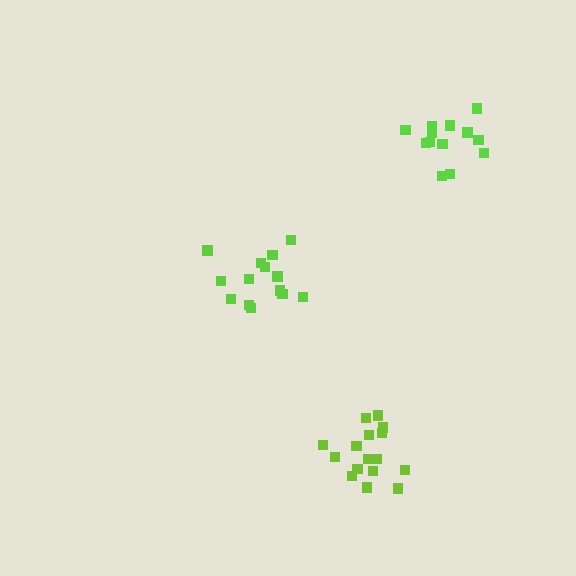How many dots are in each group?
Group 1: 17 dots, Group 2: 14 dots, Group 3: 13 dots (44 total).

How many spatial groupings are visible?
There are 3 spatial groupings.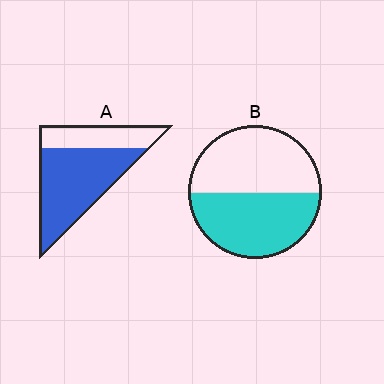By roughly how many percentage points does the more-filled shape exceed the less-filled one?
By roughly 20 percentage points (A over B).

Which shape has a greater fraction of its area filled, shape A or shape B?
Shape A.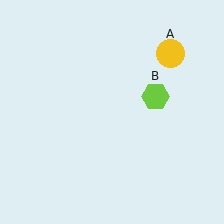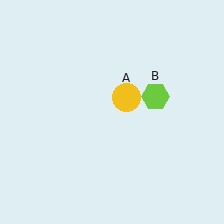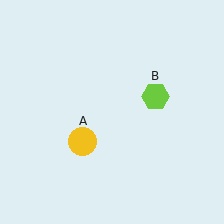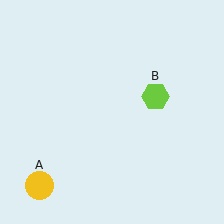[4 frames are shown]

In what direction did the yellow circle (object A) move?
The yellow circle (object A) moved down and to the left.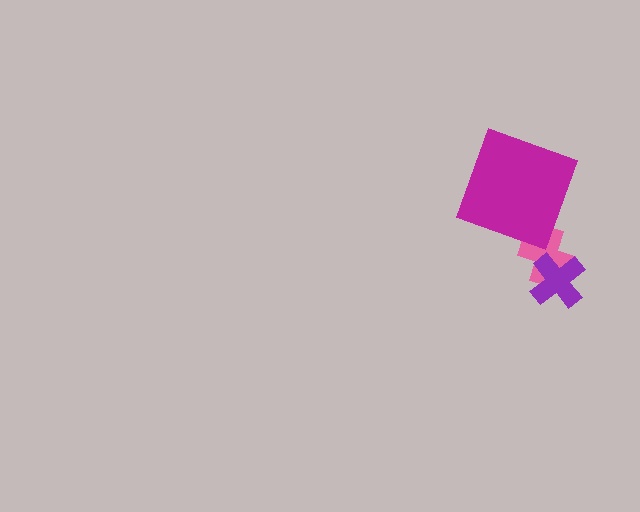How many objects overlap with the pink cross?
1 object overlaps with the pink cross.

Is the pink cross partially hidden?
Yes, it is partially covered by another shape.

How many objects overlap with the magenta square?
0 objects overlap with the magenta square.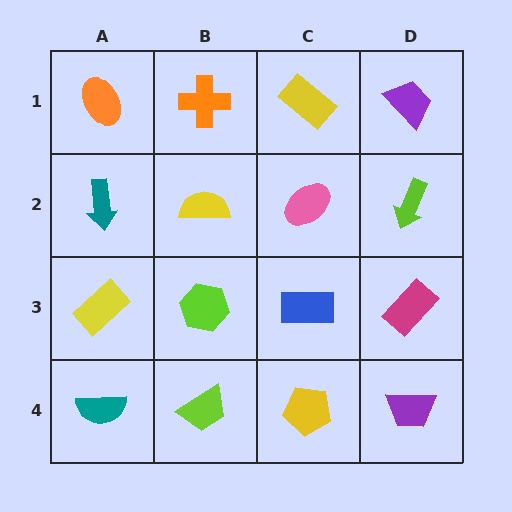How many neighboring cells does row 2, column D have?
3.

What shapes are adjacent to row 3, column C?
A pink ellipse (row 2, column C), a yellow pentagon (row 4, column C), a lime hexagon (row 3, column B), a magenta rectangle (row 3, column D).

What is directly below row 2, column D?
A magenta rectangle.